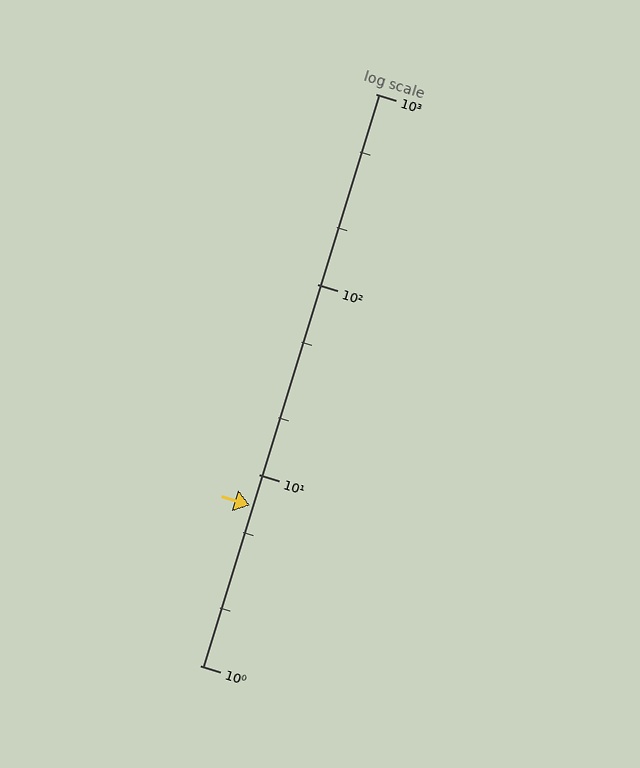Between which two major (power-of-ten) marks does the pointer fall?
The pointer is between 1 and 10.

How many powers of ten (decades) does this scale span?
The scale spans 3 decades, from 1 to 1000.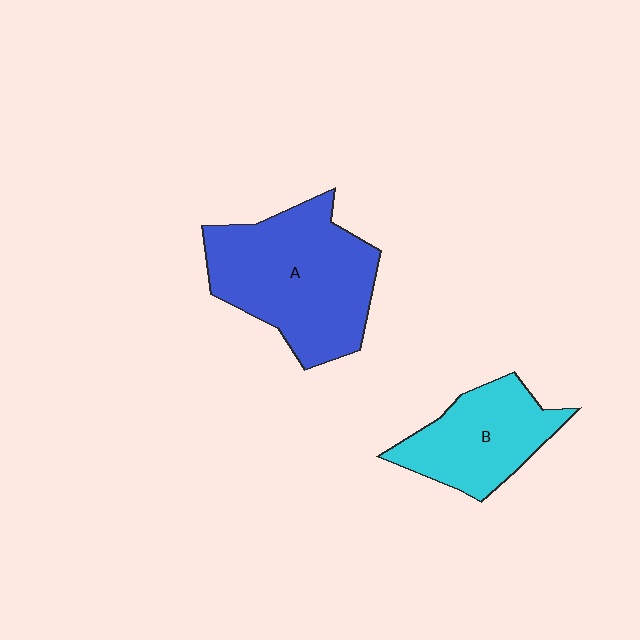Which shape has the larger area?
Shape A (blue).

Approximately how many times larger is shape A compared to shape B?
Approximately 1.6 times.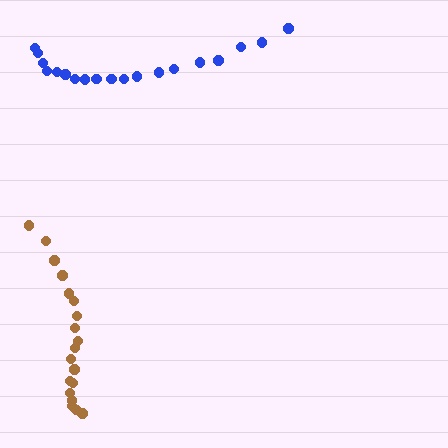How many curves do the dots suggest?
There are 2 distinct paths.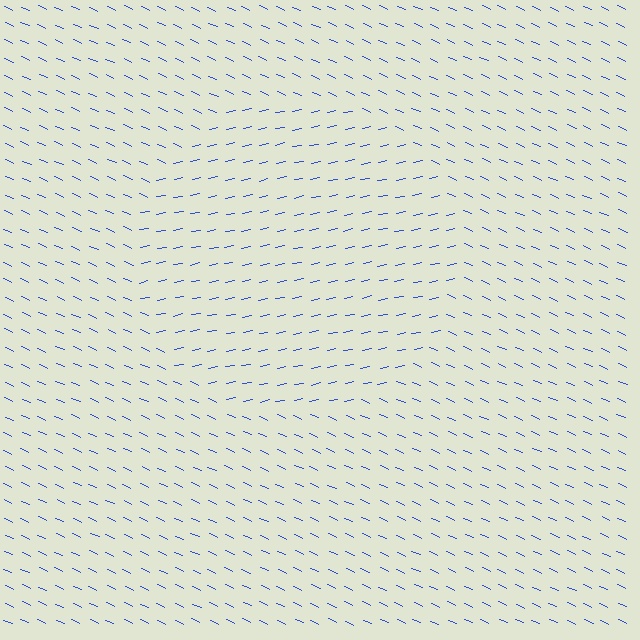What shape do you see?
I see a circle.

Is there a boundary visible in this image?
Yes, there is a texture boundary formed by a change in line orientation.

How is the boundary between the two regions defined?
The boundary is defined purely by a change in line orientation (approximately 36 degrees difference). All lines are the same color and thickness.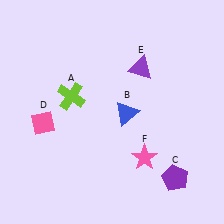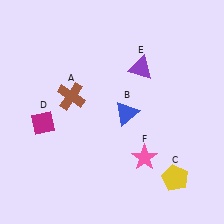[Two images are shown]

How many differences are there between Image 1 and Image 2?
There are 3 differences between the two images.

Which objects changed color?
A changed from lime to brown. C changed from purple to yellow. D changed from pink to magenta.